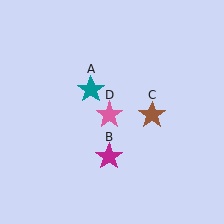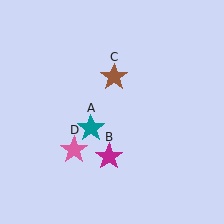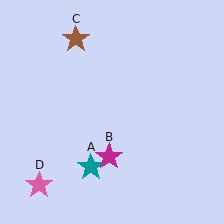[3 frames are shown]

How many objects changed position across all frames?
3 objects changed position: teal star (object A), brown star (object C), pink star (object D).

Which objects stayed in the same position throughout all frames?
Magenta star (object B) remained stationary.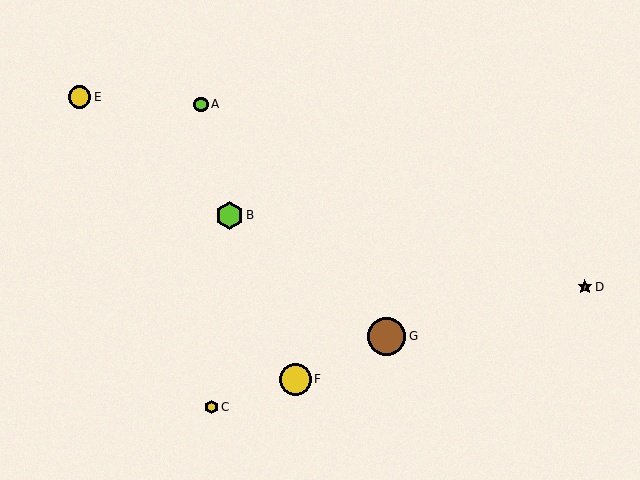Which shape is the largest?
The brown circle (labeled G) is the largest.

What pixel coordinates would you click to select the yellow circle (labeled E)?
Click at (79, 97) to select the yellow circle E.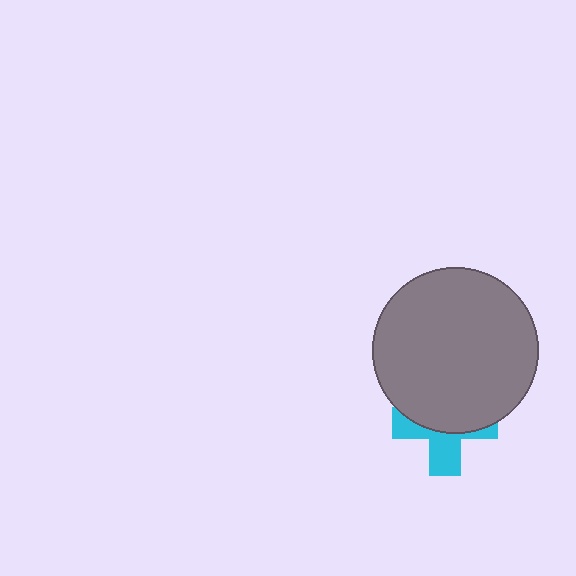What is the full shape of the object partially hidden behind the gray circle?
The partially hidden object is a cyan cross.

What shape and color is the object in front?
The object in front is a gray circle.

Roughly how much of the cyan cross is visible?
A small part of it is visible (roughly 43%).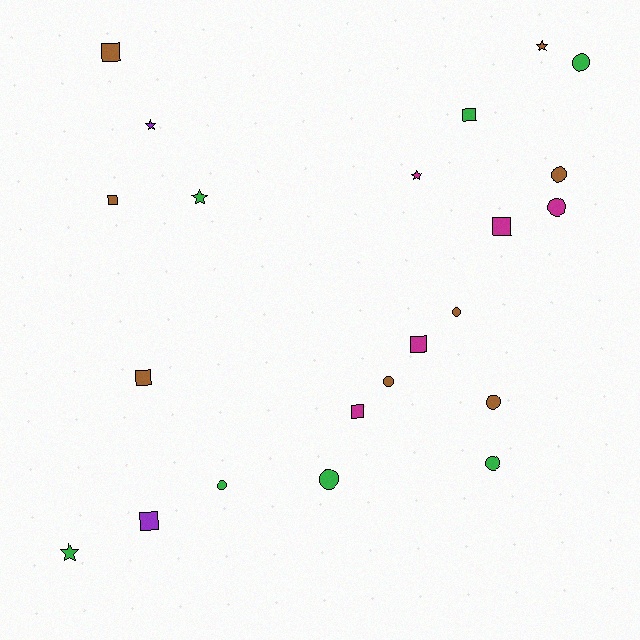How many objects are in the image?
There are 22 objects.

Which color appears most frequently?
Brown, with 8 objects.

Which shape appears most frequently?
Circle, with 9 objects.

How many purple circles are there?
There are no purple circles.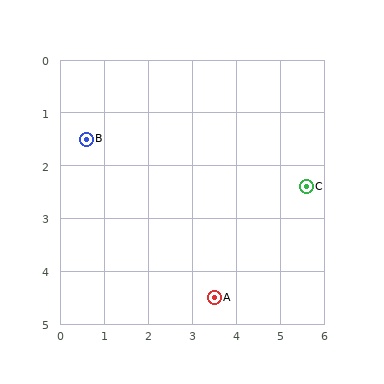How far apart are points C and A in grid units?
Points C and A are about 3.0 grid units apart.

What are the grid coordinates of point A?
Point A is at approximately (3.5, 4.5).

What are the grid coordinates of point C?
Point C is at approximately (5.6, 2.4).